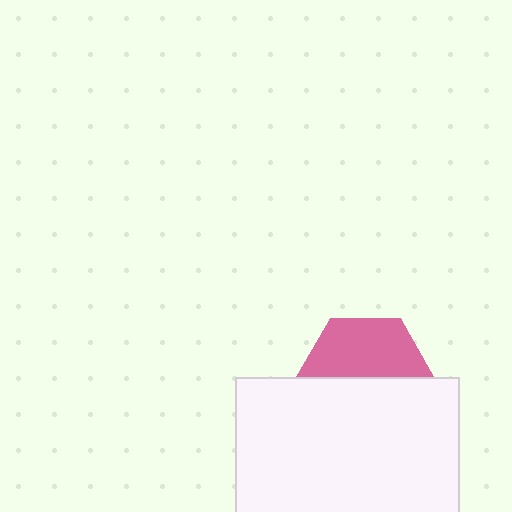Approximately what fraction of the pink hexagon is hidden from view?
Roughly 51% of the pink hexagon is hidden behind the white rectangle.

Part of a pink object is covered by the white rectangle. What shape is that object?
It is a hexagon.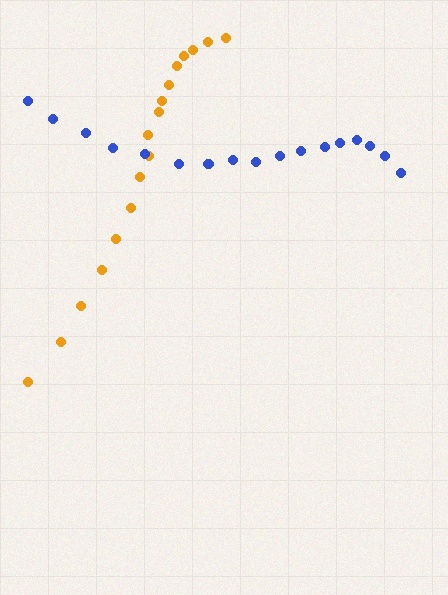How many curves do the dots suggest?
There are 2 distinct paths.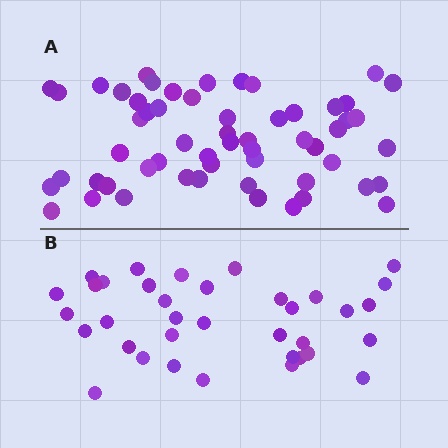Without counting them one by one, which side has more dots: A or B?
Region A (the top region) has more dots.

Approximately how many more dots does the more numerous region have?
Region A has approximately 20 more dots than region B.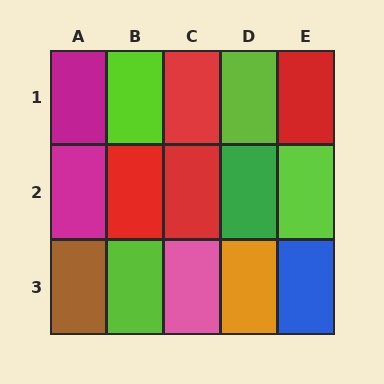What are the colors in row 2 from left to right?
Magenta, red, red, green, lime.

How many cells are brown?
1 cell is brown.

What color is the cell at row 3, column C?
Pink.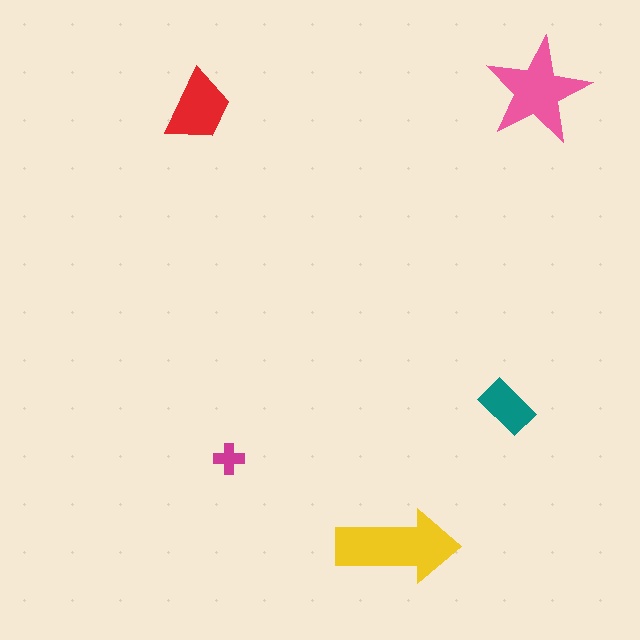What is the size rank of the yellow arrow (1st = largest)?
1st.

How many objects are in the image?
There are 5 objects in the image.